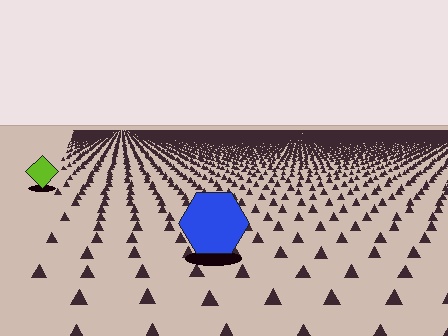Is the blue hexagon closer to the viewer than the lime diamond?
Yes. The blue hexagon is closer — you can tell from the texture gradient: the ground texture is coarser near it.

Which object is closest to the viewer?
The blue hexagon is closest. The texture marks near it are larger and more spread out.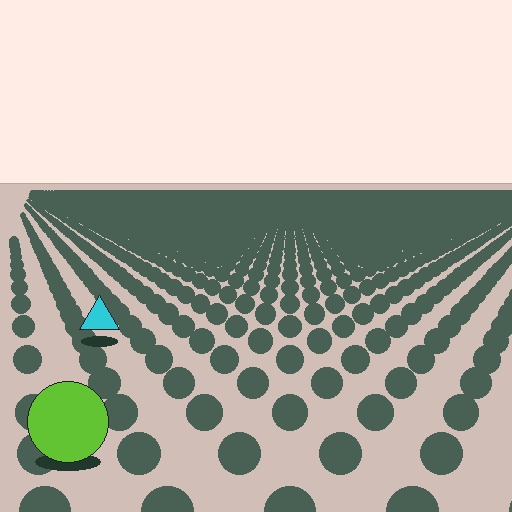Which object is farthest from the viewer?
The cyan triangle is farthest from the viewer. It appears smaller and the ground texture around it is denser.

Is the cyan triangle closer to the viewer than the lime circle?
No. The lime circle is closer — you can tell from the texture gradient: the ground texture is coarser near it.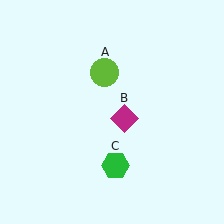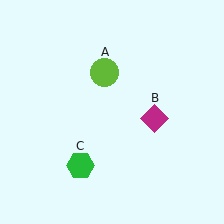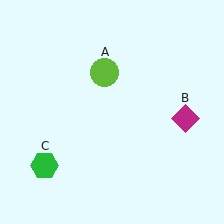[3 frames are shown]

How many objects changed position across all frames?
2 objects changed position: magenta diamond (object B), green hexagon (object C).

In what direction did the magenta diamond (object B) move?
The magenta diamond (object B) moved right.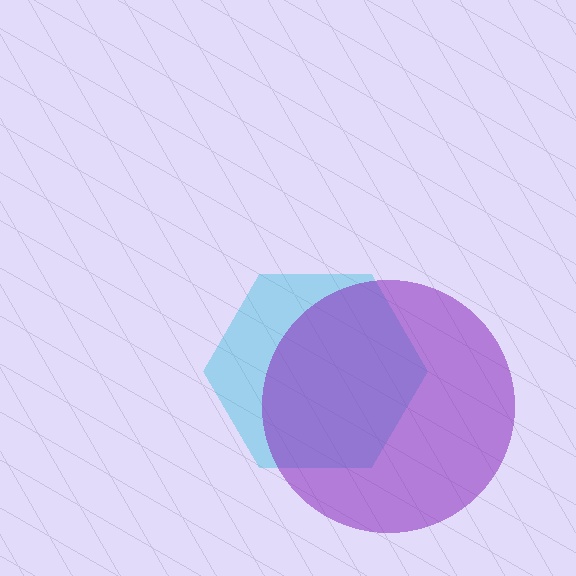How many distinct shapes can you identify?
There are 2 distinct shapes: a cyan hexagon, a purple circle.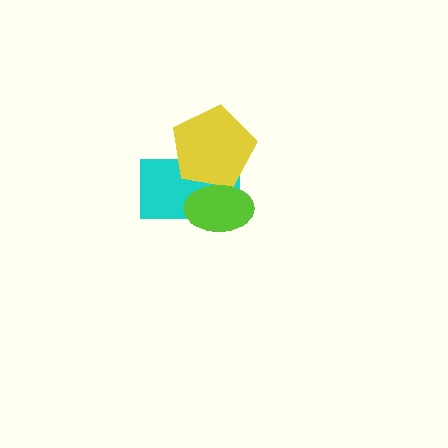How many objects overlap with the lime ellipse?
2 objects overlap with the lime ellipse.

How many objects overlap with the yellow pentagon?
2 objects overlap with the yellow pentagon.